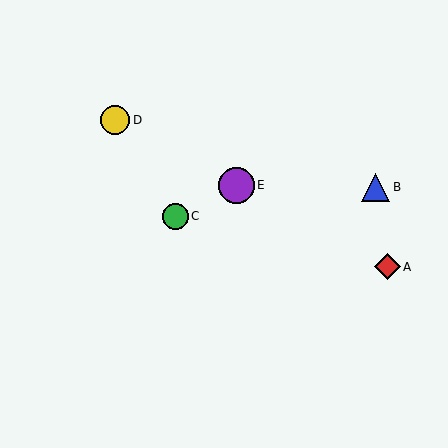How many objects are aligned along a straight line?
3 objects (A, D, E) are aligned along a straight line.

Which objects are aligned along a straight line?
Objects A, D, E are aligned along a straight line.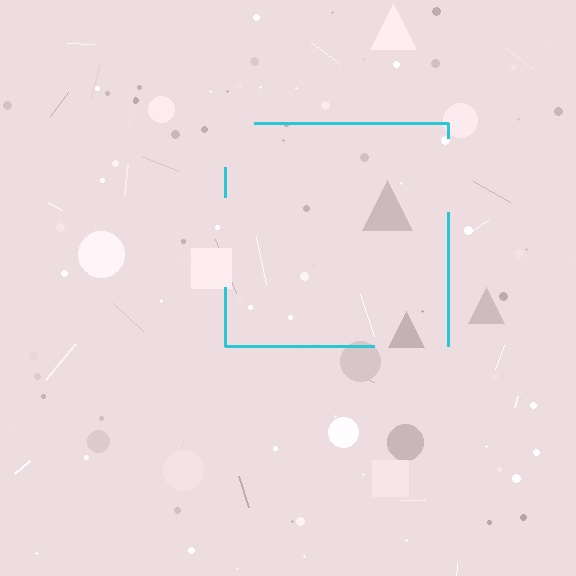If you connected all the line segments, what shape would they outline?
They would outline a square.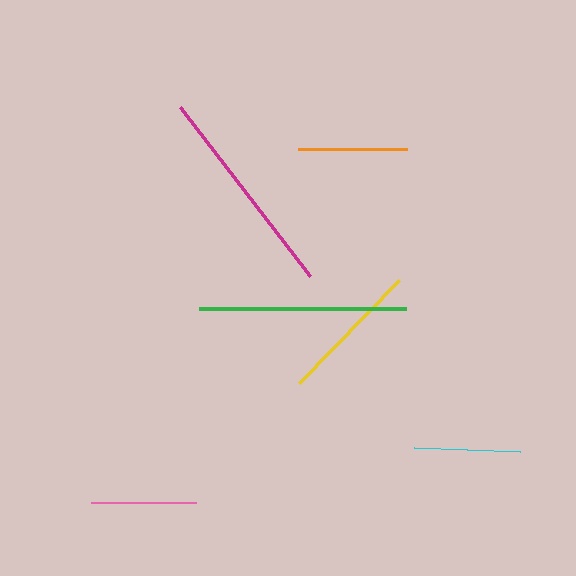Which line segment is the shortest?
The pink line is the shortest at approximately 105 pixels.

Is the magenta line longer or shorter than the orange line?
The magenta line is longer than the orange line.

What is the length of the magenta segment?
The magenta segment is approximately 213 pixels long.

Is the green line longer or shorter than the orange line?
The green line is longer than the orange line.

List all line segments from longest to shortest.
From longest to shortest: magenta, green, yellow, orange, cyan, pink.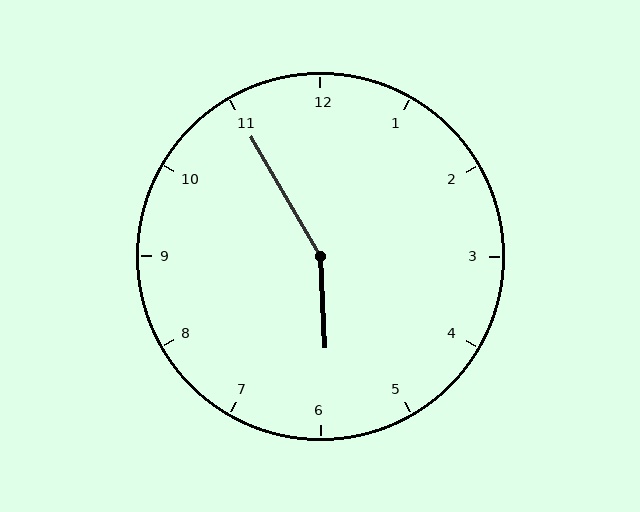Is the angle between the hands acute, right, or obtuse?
It is obtuse.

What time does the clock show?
5:55.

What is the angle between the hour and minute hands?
Approximately 152 degrees.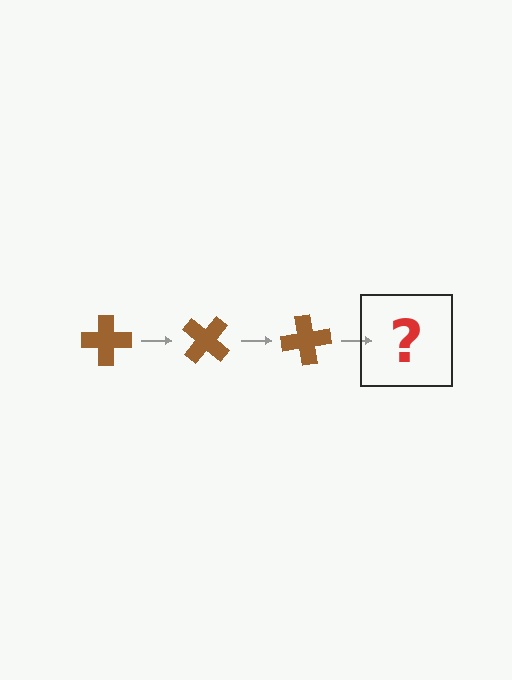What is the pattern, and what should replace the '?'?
The pattern is that the cross rotates 40 degrees each step. The '?' should be a brown cross rotated 120 degrees.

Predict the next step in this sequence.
The next step is a brown cross rotated 120 degrees.